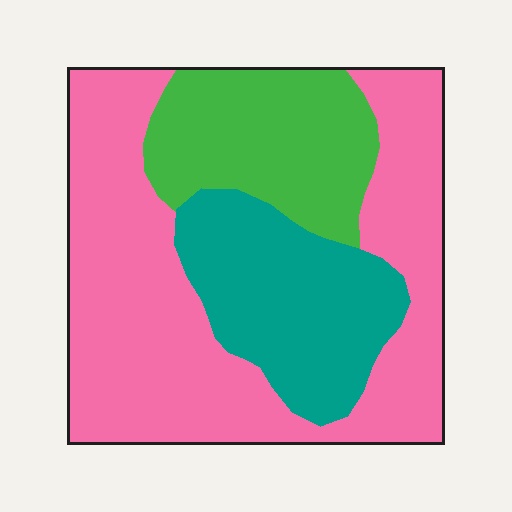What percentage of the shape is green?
Green covers roughly 20% of the shape.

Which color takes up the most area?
Pink, at roughly 55%.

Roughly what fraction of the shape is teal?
Teal takes up about one quarter (1/4) of the shape.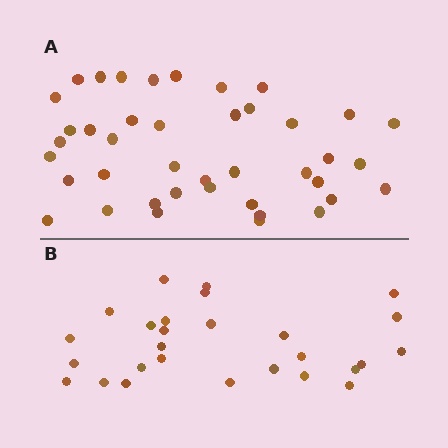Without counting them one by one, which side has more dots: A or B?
Region A (the top region) has more dots.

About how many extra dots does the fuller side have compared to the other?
Region A has approximately 15 more dots than region B.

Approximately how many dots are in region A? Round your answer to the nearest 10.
About 40 dots. (The exact count is 41, which rounds to 40.)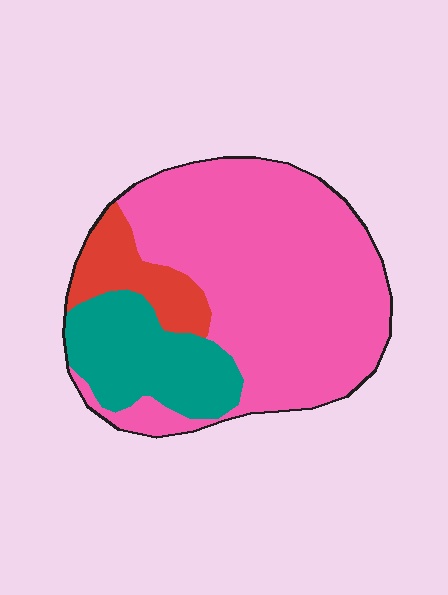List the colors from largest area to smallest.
From largest to smallest: pink, teal, red.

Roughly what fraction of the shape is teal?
Teal covers 21% of the shape.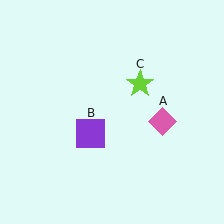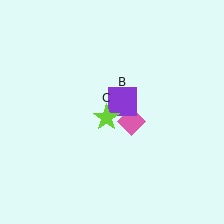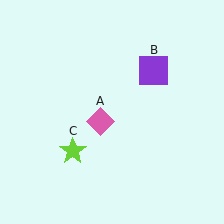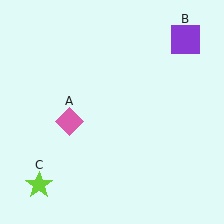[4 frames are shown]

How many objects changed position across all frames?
3 objects changed position: pink diamond (object A), purple square (object B), lime star (object C).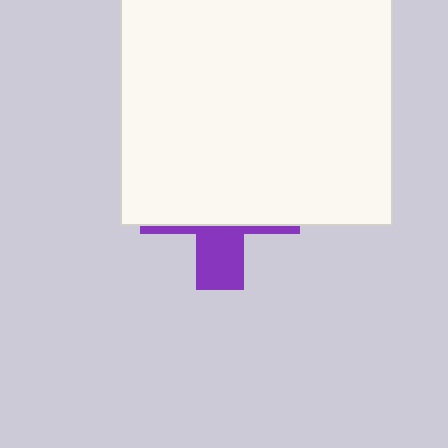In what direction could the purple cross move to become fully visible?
The purple cross could move down. That would shift it out from behind the white square entirely.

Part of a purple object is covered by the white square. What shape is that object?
It is a cross.